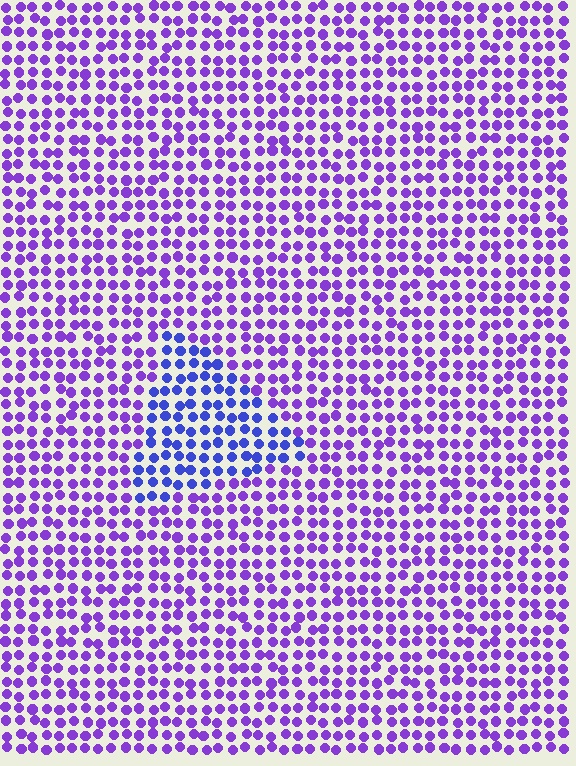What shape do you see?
I see a triangle.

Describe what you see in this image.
The image is filled with small purple elements in a uniform arrangement. A triangle-shaped region is visible where the elements are tinted to a slightly different hue, forming a subtle color boundary.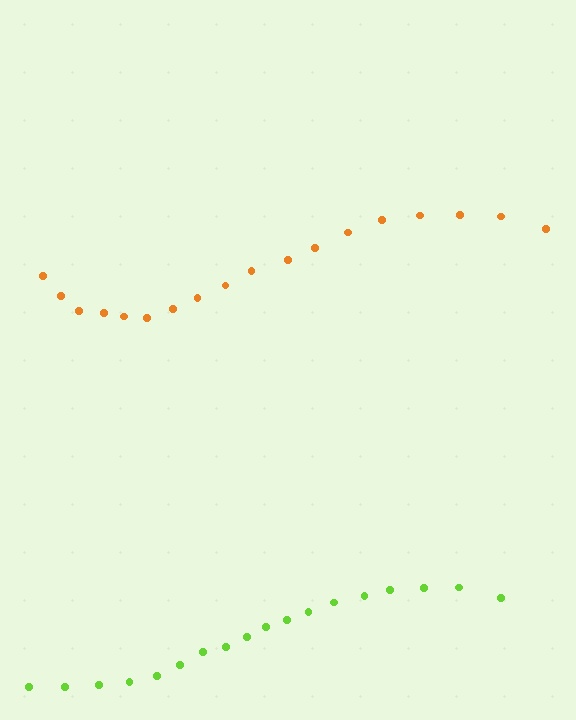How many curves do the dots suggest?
There are 2 distinct paths.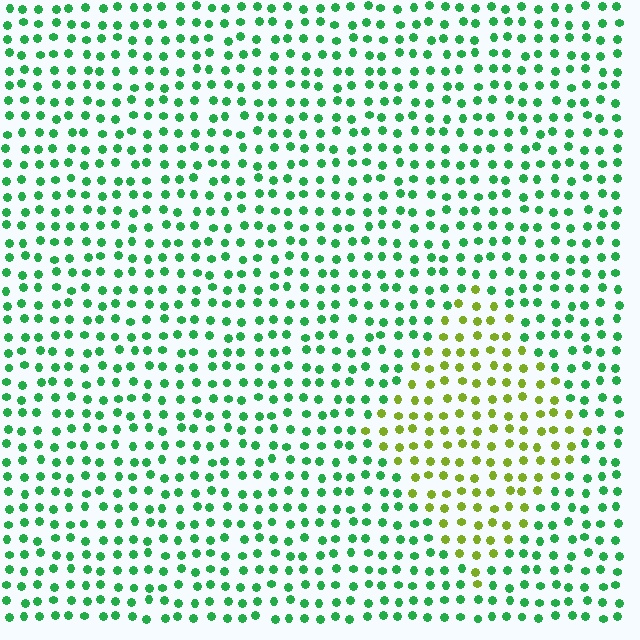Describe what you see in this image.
The image is filled with small green elements in a uniform arrangement. A diamond-shaped region is visible where the elements are tinted to a slightly different hue, forming a subtle color boundary.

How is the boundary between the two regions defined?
The boundary is defined purely by a slight shift in hue (about 54 degrees). Spacing, size, and orientation are identical on both sides.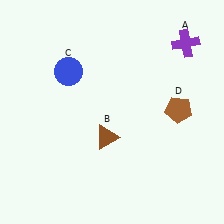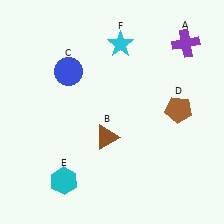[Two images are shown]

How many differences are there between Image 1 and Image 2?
There are 2 differences between the two images.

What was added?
A cyan hexagon (E), a cyan star (F) were added in Image 2.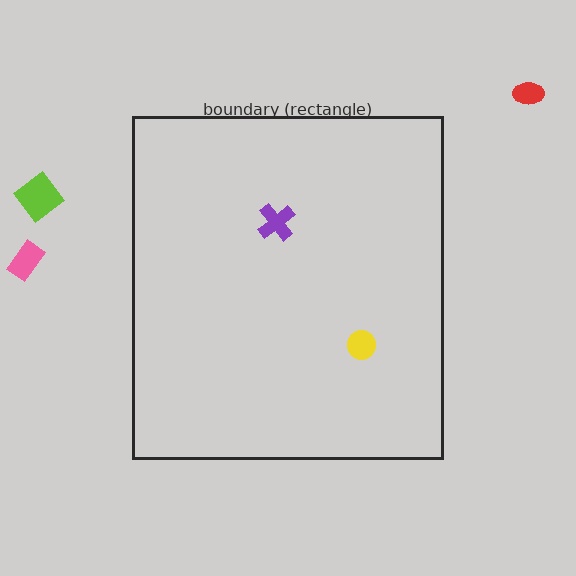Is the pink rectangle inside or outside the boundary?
Outside.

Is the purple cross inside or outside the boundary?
Inside.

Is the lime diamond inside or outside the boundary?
Outside.